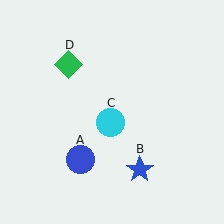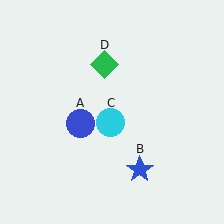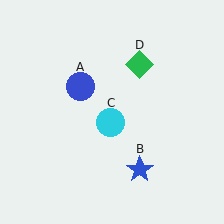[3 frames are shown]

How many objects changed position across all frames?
2 objects changed position: blue circle (object A), green diamond (object D).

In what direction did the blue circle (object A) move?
The blue circle (object A) moved up.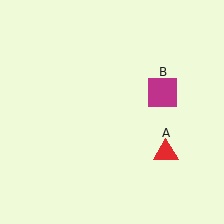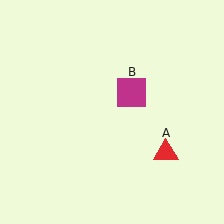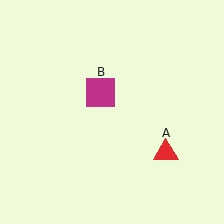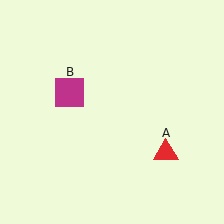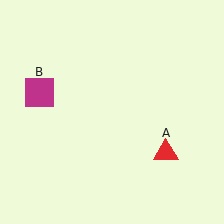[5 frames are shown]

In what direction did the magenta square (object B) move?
The magenta square (object B) moved left.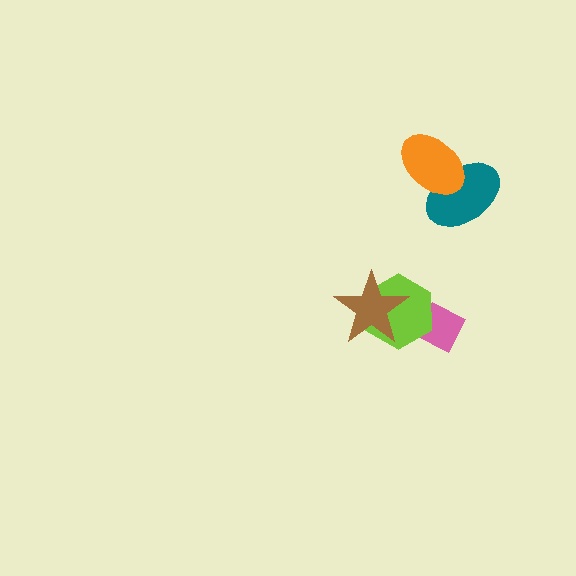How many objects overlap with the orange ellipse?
1 object overlaps with the orange ellipse.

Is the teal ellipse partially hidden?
Yes, it is partially covered by another shape.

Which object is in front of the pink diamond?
The lime hexagon is in front of the pink diamond.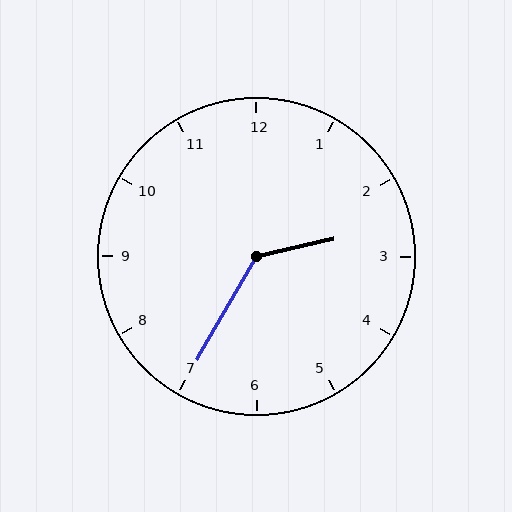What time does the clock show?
2:35.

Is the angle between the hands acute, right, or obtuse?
It is obtuse.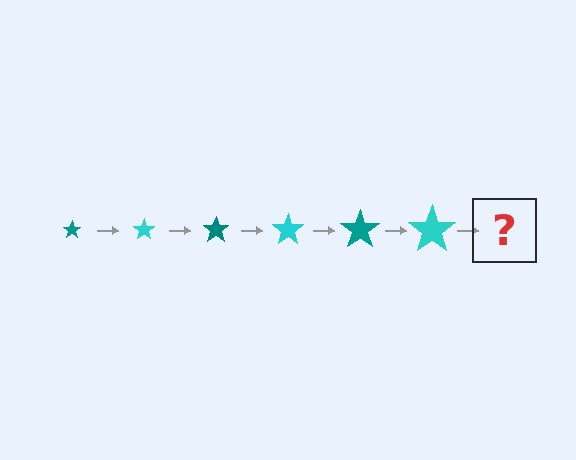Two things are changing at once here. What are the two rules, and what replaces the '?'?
The two rules are that the star grows larger each step and the color cycles through teal and cyan. The '?' should be a teal star, larger than the previous one.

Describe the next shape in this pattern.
It should be a teal star, larger than the previous one.